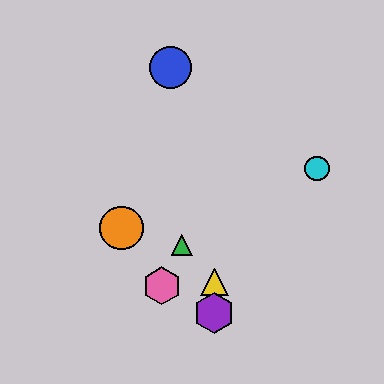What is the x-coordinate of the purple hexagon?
The purple hexagon is at x≈214.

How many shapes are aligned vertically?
3 shapes (the red circle, the yellow triangle, the purple hexagon) are aligned vertically.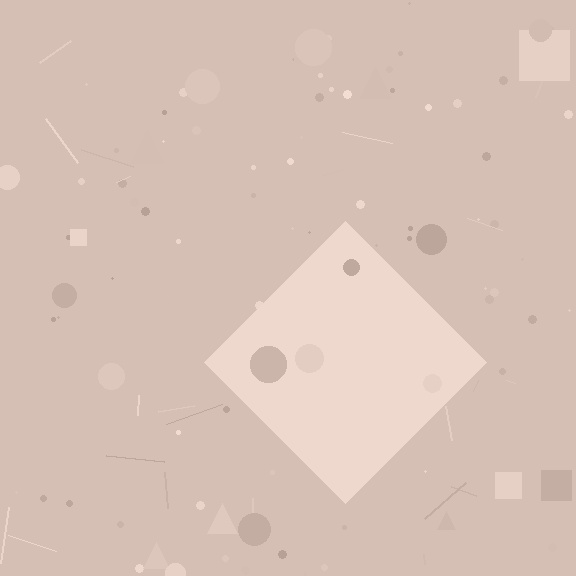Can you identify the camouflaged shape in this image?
The camouflaged shape is a diamond.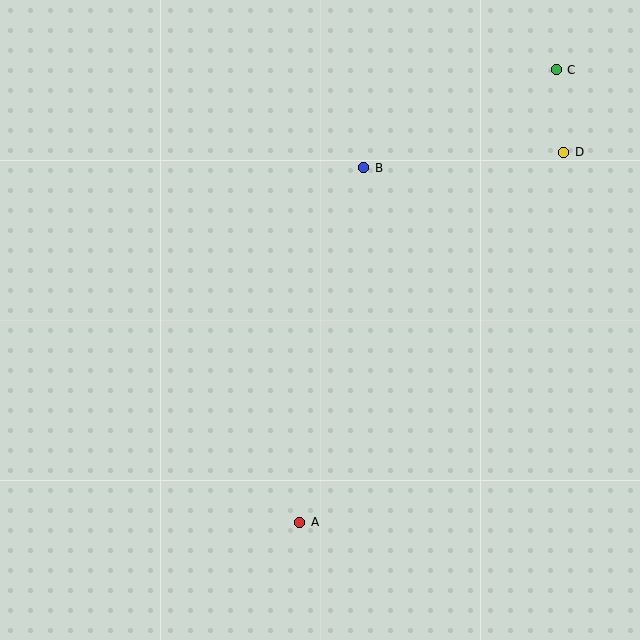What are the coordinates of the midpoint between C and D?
The midpoint between C and D is at (560, 111).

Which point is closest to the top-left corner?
Point B is closest to the top-left corner.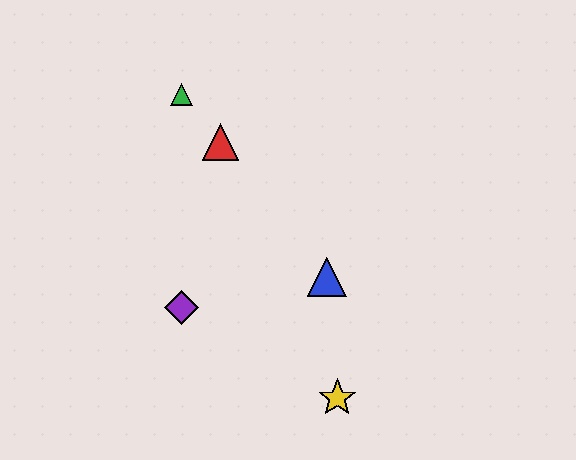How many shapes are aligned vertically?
2 shapes (the green triangle, the purple diamond) are aligned vertically.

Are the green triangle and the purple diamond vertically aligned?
Yes, both are at x≈181.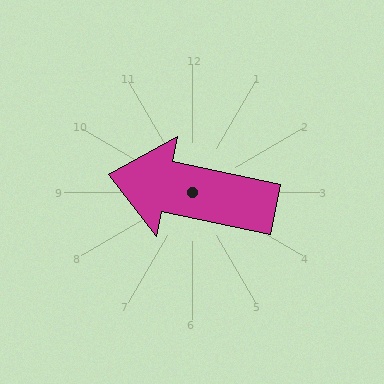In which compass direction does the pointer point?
West.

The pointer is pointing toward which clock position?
Roughly 9 o'clock.